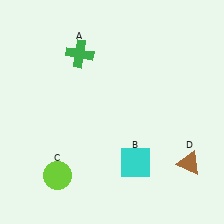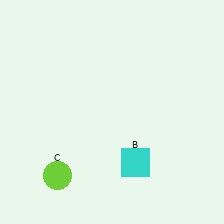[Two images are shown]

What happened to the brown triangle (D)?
The brown triangle (D) was removed in Image 2. It was in the bottom-right area of Image 1.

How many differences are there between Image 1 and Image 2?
There are 2 differences between the two images.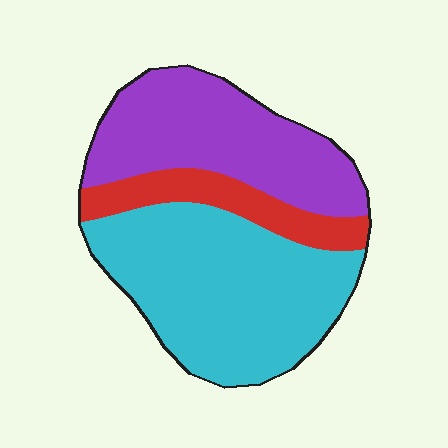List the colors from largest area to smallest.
From largest to smallest: cyan, purple, red.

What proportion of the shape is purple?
Purple covers roughly 35% of the shape.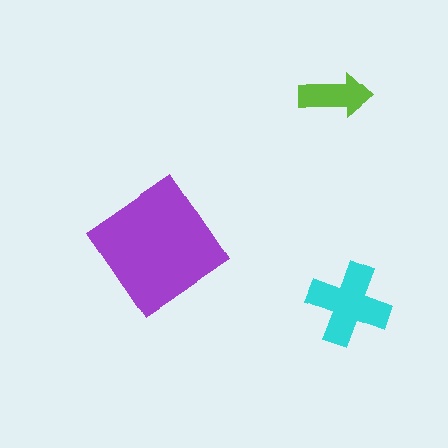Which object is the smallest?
The lime arrow.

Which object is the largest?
The purple diamond.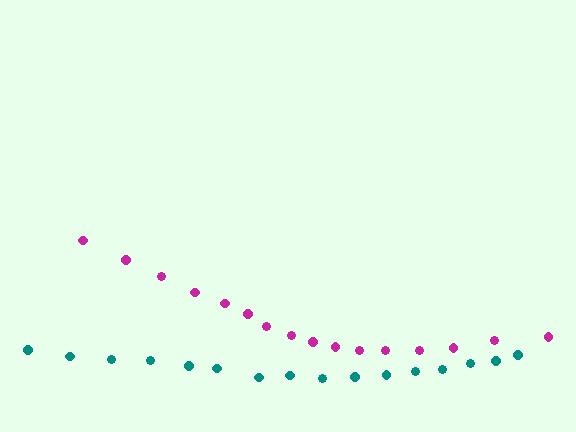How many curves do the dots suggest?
There are 2 distinct paths.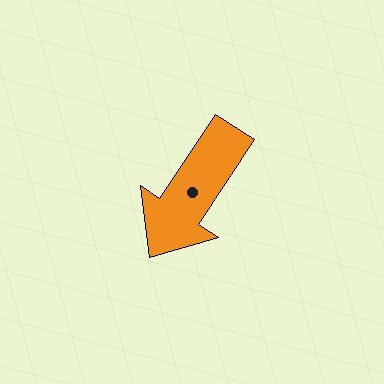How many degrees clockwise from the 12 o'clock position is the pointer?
Approximately 213 degrees.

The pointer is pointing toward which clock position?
Roughly 7 o'clock.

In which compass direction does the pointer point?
Southwest.